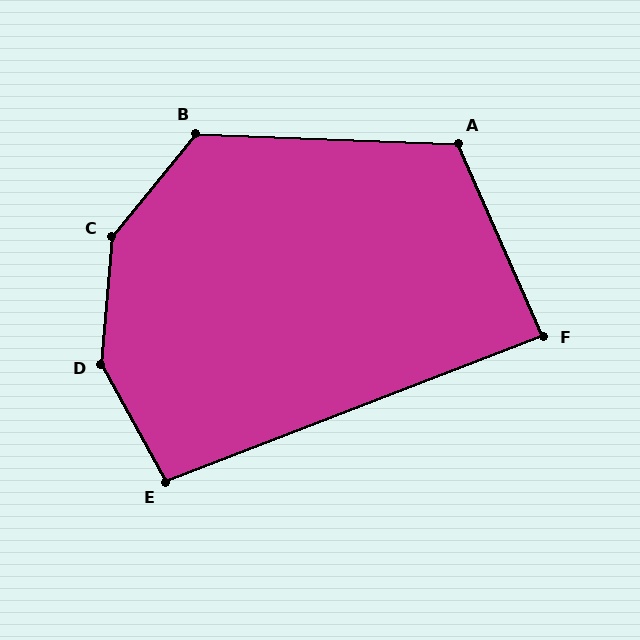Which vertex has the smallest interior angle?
F, at approximately 87 degrees.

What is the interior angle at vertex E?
Approximately 98 degrees (obtuse).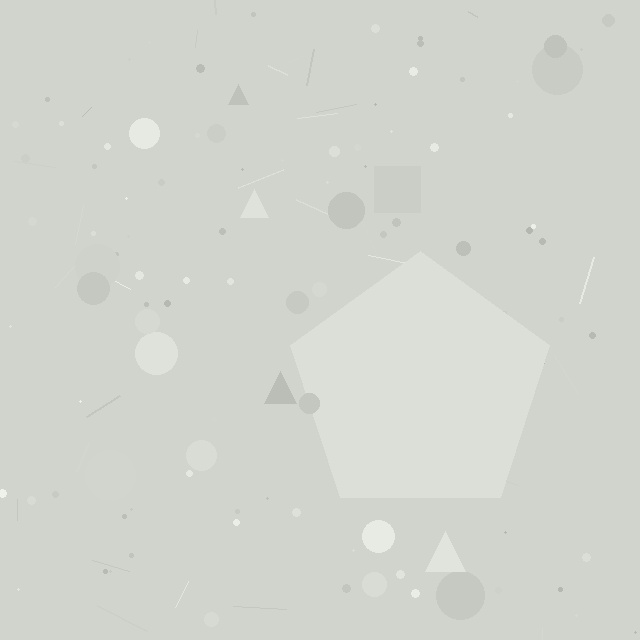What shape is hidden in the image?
A pentagon is hidden in the image.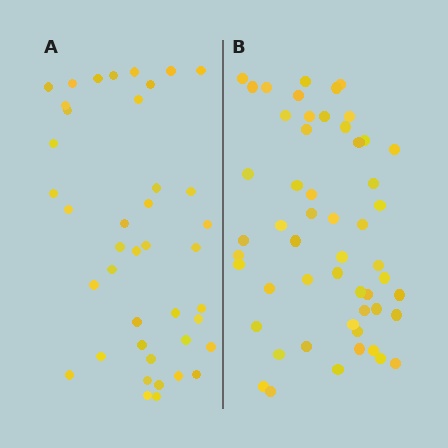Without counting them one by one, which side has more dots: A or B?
Region B (the right region) has more dots.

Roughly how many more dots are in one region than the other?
Region B has roughly 12 or so more dots than region A.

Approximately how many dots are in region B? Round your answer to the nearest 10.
About 50 dots. (The exact count is 53, which rounds to 50.)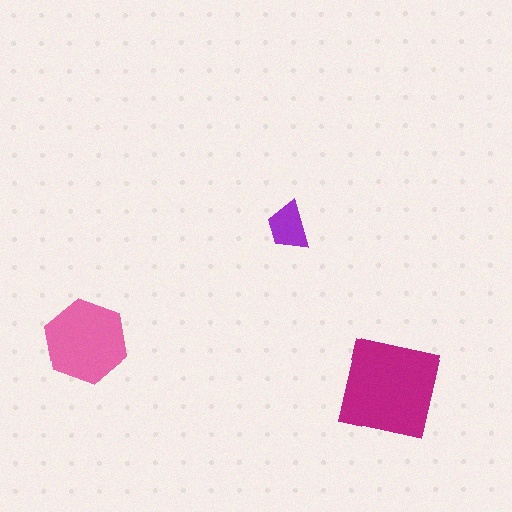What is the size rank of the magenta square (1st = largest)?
1st.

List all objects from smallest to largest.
The purple trapezoid, the pink hexagon, the magenta square.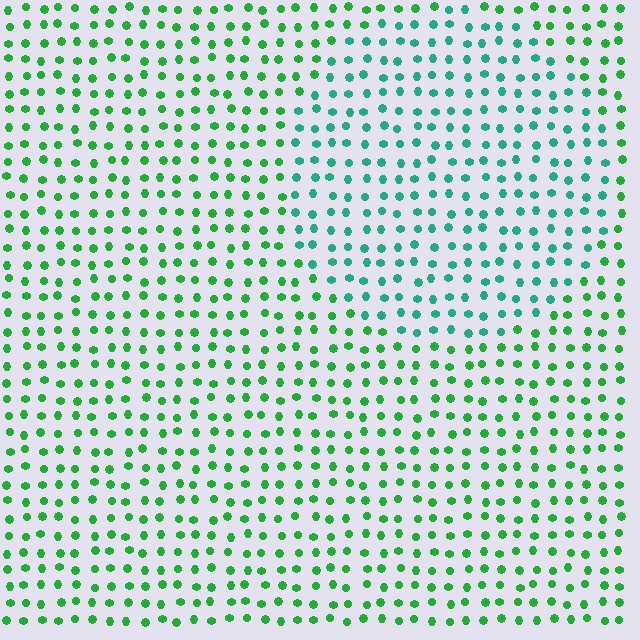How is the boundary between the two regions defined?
The boundary is defined purely by a slight shift in hue (about 32 degrees). Spacing, size, and orientation are identical on both sides.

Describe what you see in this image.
The image is filled with small green elements in a uniform arrangement. A circle-shaped region is visible where the elements are tinted to a slightly different hue, forming a subtle color boundary.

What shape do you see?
I see a circle.